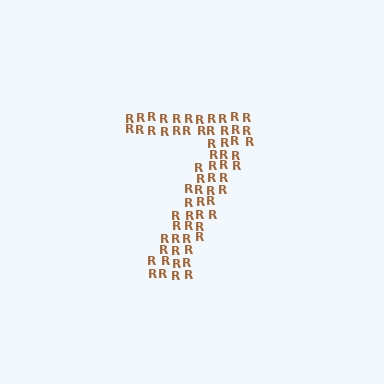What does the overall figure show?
The overall figure shows the digit 7.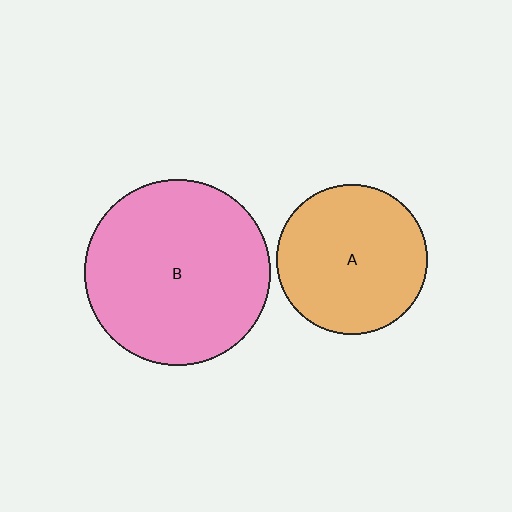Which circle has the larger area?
Circle B (pink).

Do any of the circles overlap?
No, none of the circles overlap.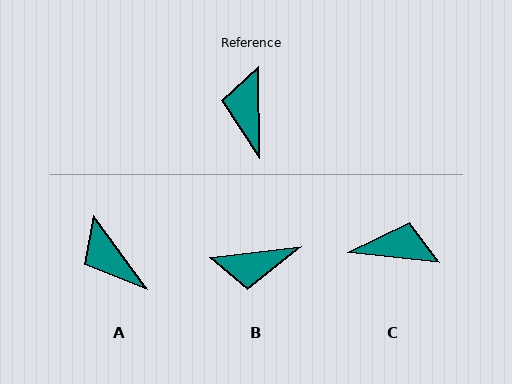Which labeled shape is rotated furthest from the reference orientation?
C, about 97 degrees away.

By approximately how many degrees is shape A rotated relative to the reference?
Approximately 36 degrees counter-clockwise.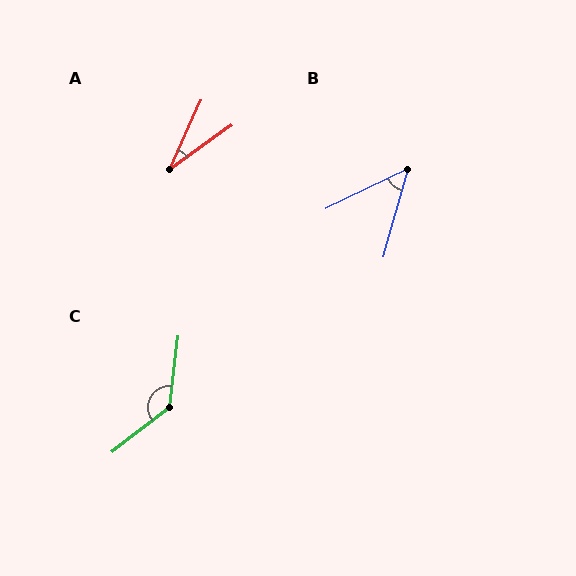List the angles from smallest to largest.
A (30°), B (48°), C (135°).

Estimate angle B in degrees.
Approximately 48 degrees.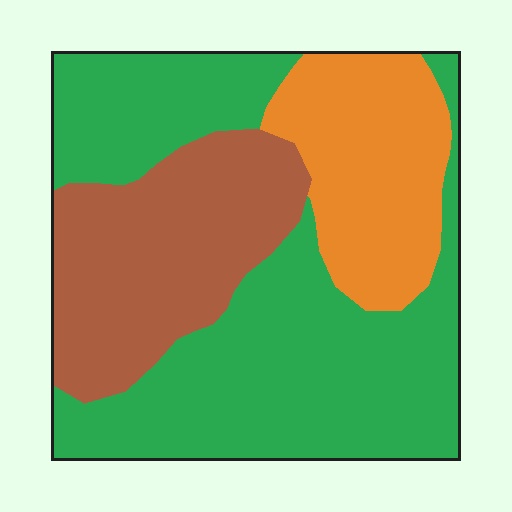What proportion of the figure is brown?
Brown takes up about one quarter (1/4) of the figure.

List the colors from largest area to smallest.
From largest to smallest: green, brown, orange.